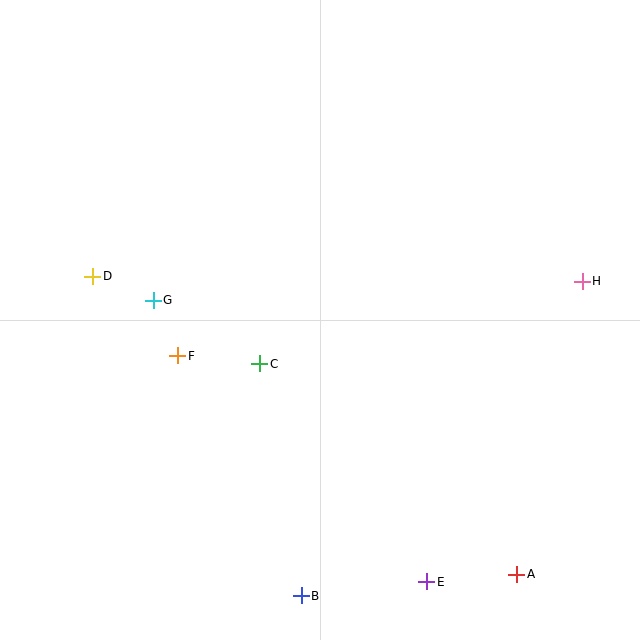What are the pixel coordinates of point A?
Point A is at (517, 574).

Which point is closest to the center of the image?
Point C at (260, 364) is closest to the center.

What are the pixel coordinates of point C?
Point C is at (260, 364).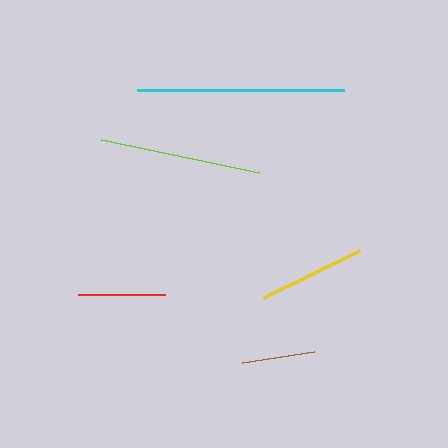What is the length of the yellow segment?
The yellow segment is approximately 107 pixels long.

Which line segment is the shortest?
The brown line is the shortest at approximately 72 pixels.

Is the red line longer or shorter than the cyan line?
The cyan line is longer than the red line.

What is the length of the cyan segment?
The cyan segment is approximately 208 pixels long.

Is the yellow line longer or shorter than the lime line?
The lime line is longer than the yellow line.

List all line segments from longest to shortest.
From longest to shortest: cyan, lime, yellow, red, brown.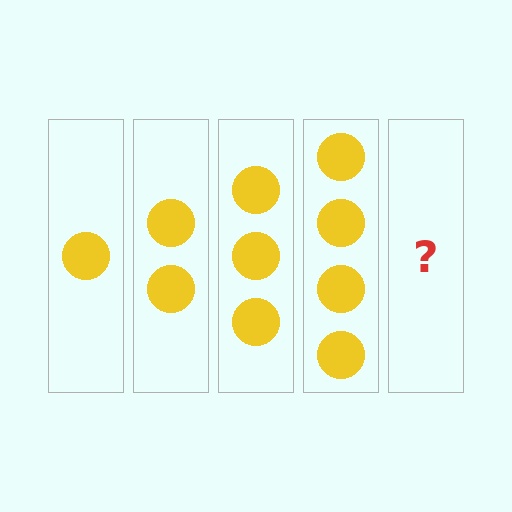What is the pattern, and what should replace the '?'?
The pattern is that each step adds one more circle. The '?' should be 5 circles.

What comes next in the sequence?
The next element should be 5 circles.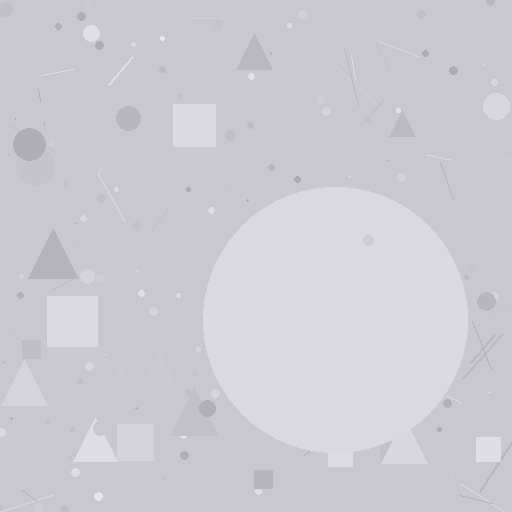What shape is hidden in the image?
A circle is hidden in the image.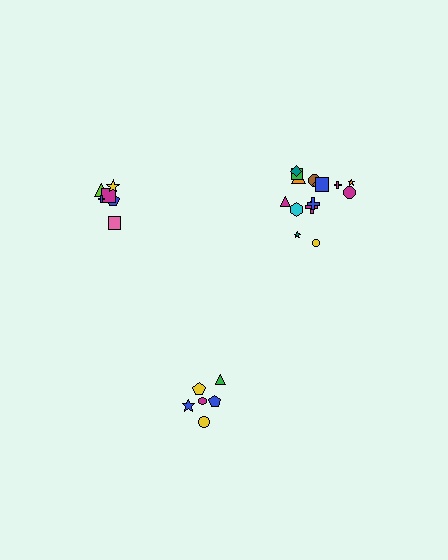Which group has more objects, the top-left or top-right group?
The top-right group.